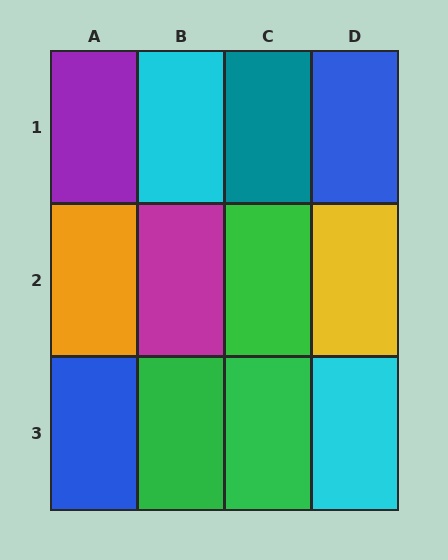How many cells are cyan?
2 cells are cyan.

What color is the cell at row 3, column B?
Green.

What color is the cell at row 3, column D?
Cyan.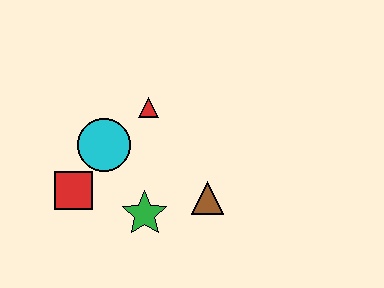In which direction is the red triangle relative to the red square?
The red triangle is above the red square.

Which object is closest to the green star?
The brown triangle is closest to the green star.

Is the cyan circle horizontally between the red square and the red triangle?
Yes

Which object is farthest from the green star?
The red triangle is farthest from the green star.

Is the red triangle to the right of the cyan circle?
Yes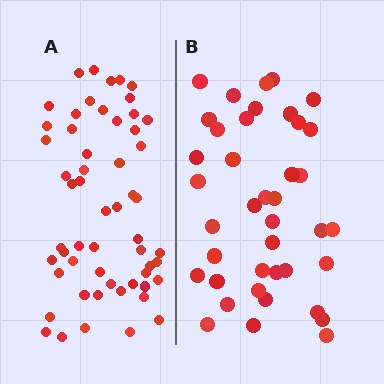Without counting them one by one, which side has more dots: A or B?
Region A (the left region) has more dots.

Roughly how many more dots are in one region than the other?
Region A has approximately 15 more dots than region B.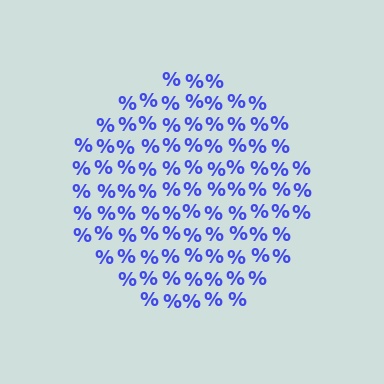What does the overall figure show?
The overall figure shows a circle.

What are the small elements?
The small elements are percent signs.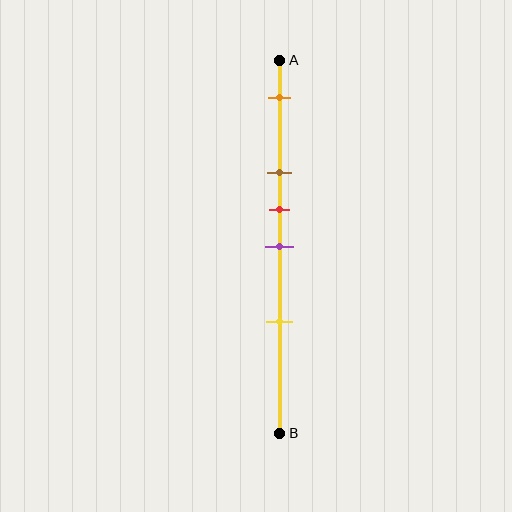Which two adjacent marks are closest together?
The red and purple marks are the closest adjacent pair.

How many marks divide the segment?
There are 5 marks dividing the segment.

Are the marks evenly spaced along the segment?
No, the marks are not evenly spaced.